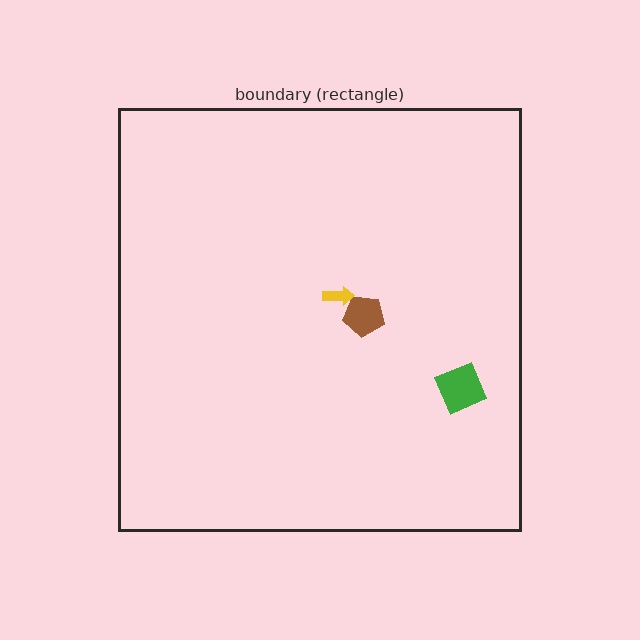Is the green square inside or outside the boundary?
Inside.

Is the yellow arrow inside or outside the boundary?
Inside.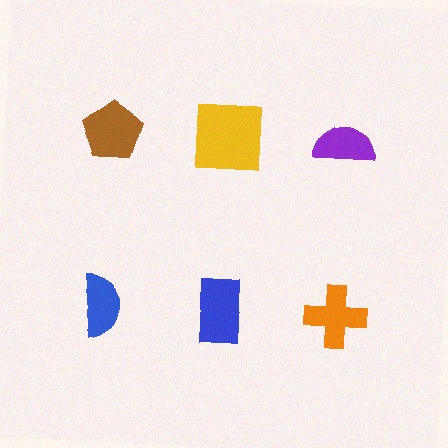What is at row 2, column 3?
An orange cross.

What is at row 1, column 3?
A purple semicircle.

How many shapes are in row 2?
3 shapes.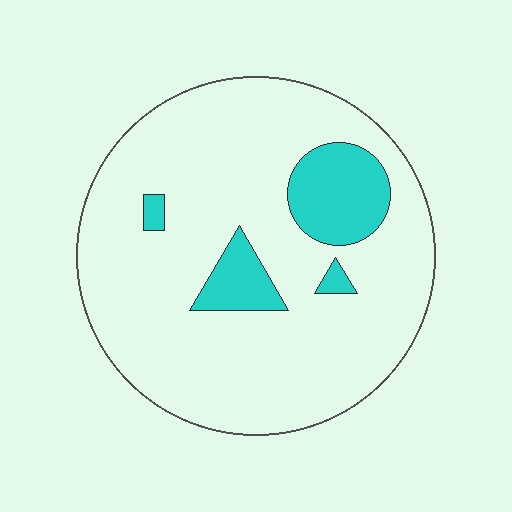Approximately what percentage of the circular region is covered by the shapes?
Approximately 15%.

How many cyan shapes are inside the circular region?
4.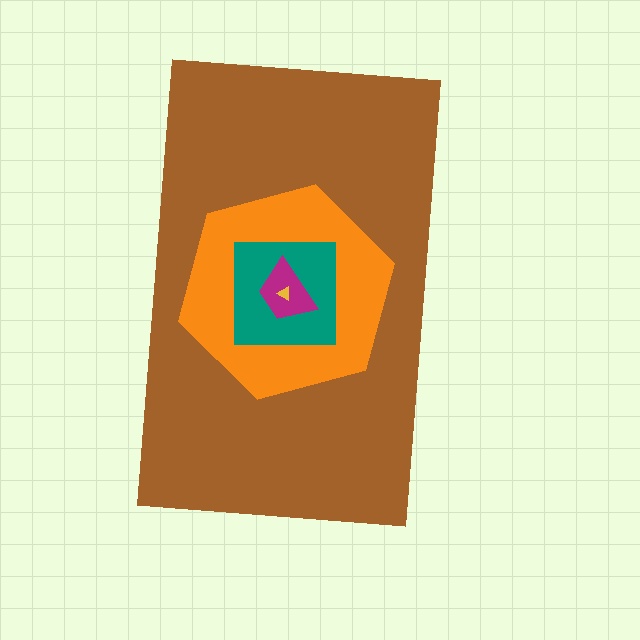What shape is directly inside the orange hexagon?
The teal square.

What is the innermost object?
The yellow triangle.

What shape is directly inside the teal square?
The magenta trapezoid.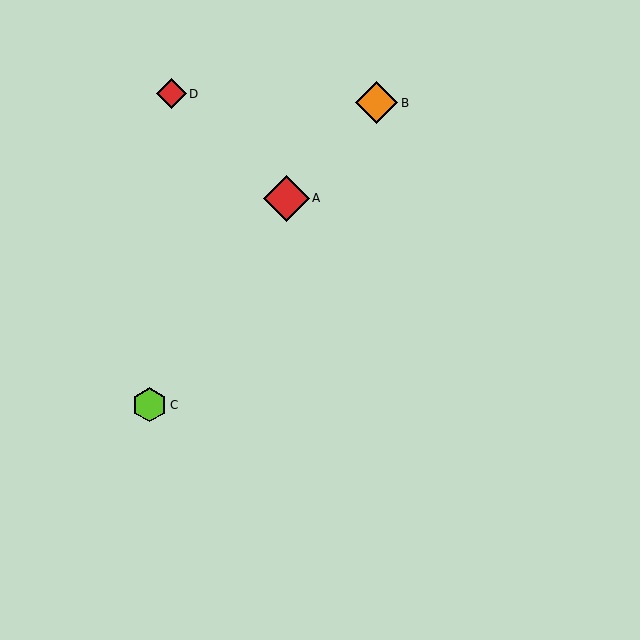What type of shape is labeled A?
Shape A is a red diamond.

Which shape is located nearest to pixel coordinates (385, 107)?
The orange diamond (labeled B) at (376, 103) is nearest to that location.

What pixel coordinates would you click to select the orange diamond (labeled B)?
Click at (376, 103) to select the orange diamond B.